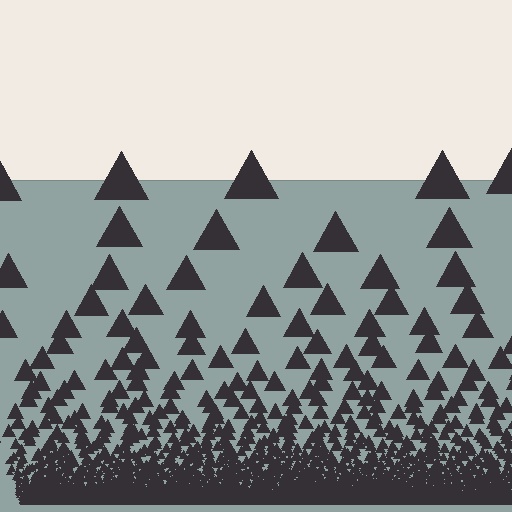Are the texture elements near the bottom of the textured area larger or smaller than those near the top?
Smaller. The gradient is inverted — elements near the bottom are smaller and denser.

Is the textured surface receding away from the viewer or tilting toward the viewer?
The surface appears to tilt toward the viewer. Texture elements get larger and sparser toward the top.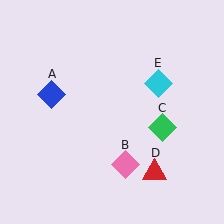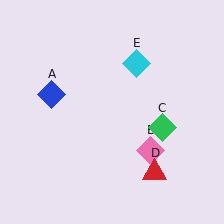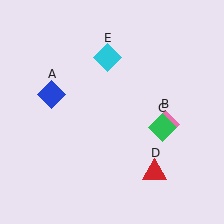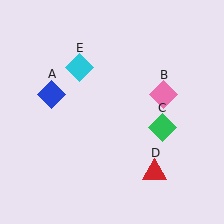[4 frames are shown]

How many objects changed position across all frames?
2 objects changed position: pink diamond (object B), cyan diamond (object E).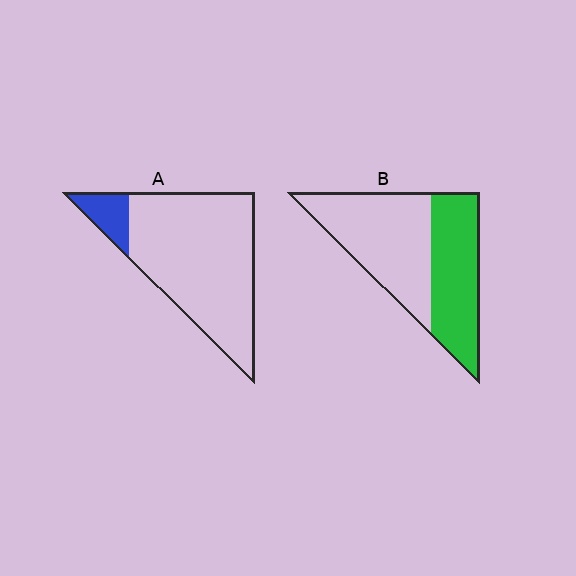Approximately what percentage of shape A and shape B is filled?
A is approximately 10% and B is approximately 45%.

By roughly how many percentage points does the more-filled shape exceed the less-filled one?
By roughly 30 percentage points (B over A).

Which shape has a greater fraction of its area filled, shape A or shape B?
Shape B.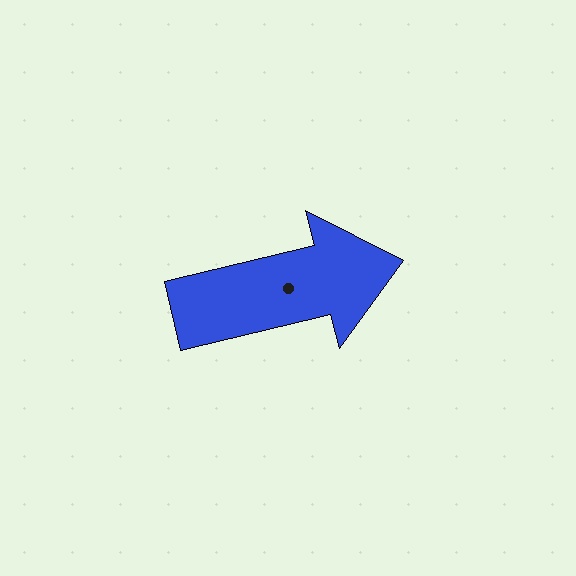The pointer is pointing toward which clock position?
Roughly 3 o'clock.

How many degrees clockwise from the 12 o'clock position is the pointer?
Approximately 76 degrees.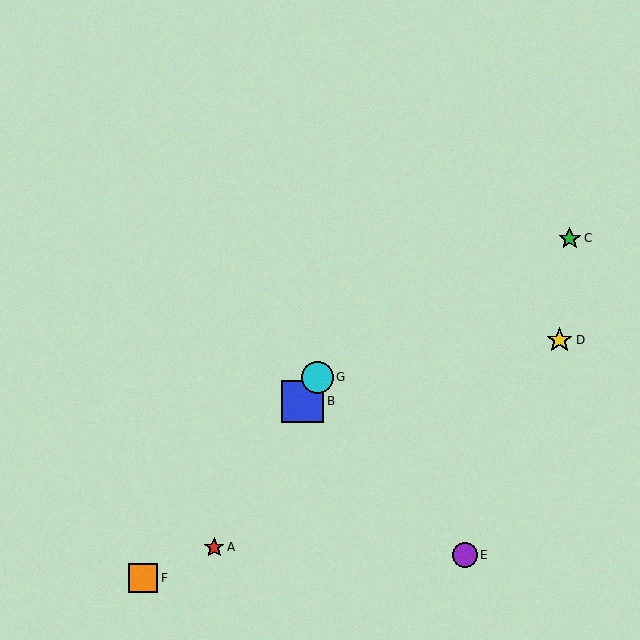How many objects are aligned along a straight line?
3 objects (A, B, G) are aligned along a straight line.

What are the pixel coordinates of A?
Object A is at (214, 547).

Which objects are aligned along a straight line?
Objects A, B, G are aligned along a straight line.